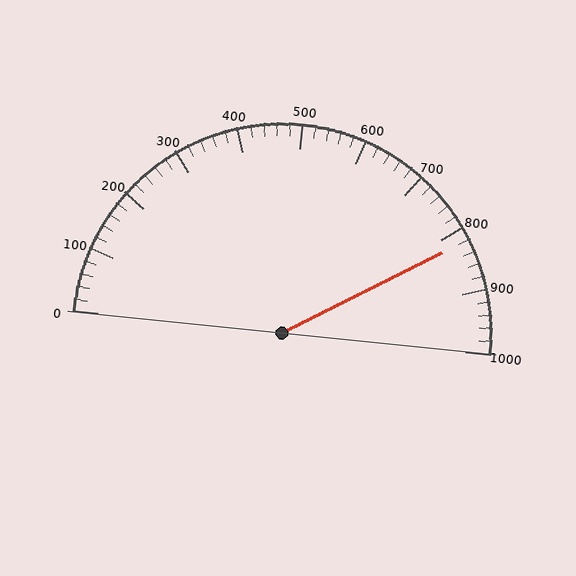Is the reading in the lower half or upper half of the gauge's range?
The reading is in the upper half of the range (0 to 1000).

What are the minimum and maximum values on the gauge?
The gauge ranges from 0 to 1000.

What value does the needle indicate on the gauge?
The needle indicates approximately 820.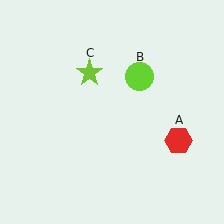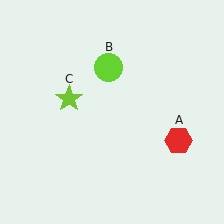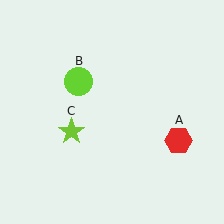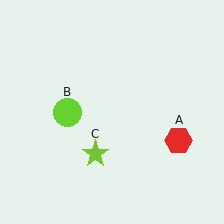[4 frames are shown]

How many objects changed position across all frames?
2 objects changed position: lime circle (object B), lime star (object C).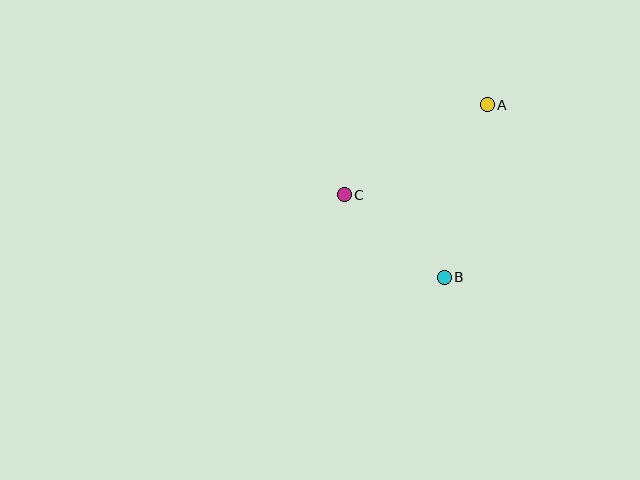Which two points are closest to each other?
Points B and C are closest to each other.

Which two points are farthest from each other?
Points A and B are farthest from each other.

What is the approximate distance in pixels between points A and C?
The distance between A and C is approximately 169 pixels.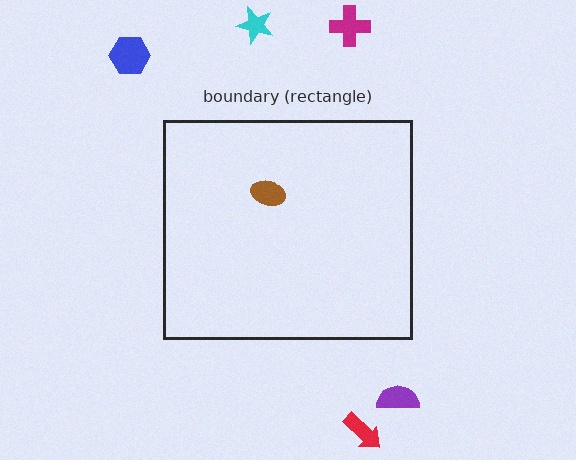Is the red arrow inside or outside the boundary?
Outside.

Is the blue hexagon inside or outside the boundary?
Outside.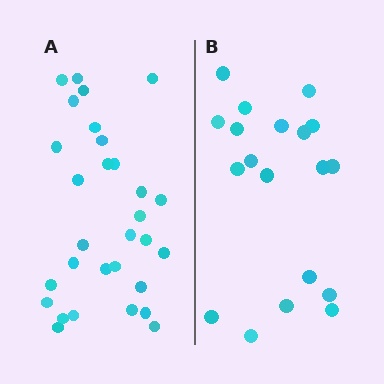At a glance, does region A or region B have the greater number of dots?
Region A (the left region) has more dots.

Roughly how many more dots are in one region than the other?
Region A has roughly 12 or so more dots than region B.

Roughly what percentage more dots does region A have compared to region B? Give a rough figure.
About 60% more.